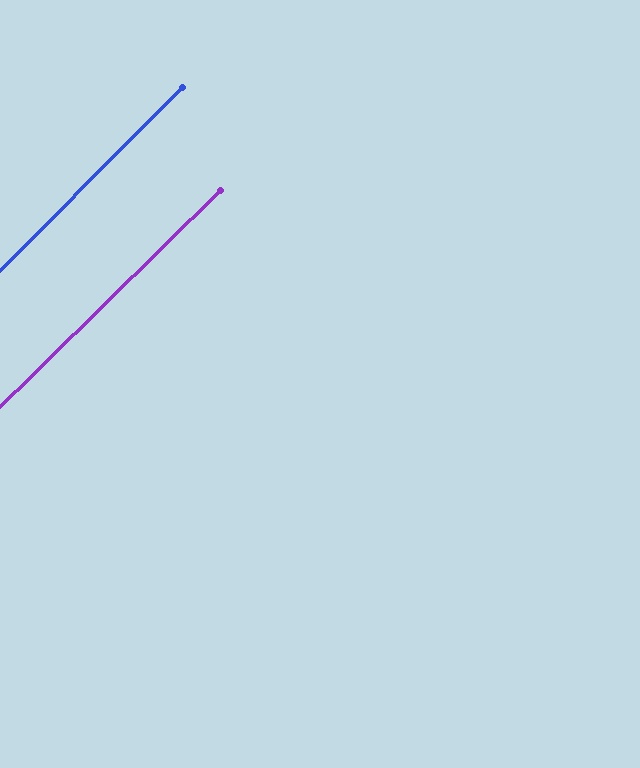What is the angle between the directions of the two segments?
Approximately 1 degree.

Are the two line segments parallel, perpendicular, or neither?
Parallel — their directions differ by only 0.7°.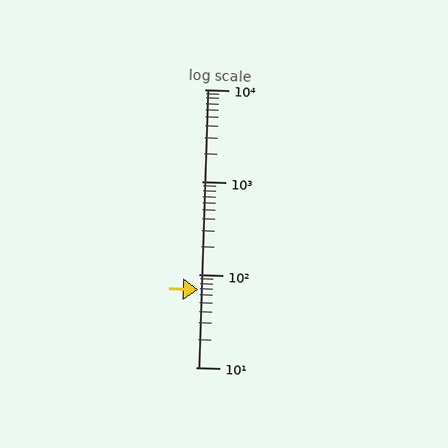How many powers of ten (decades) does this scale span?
The scale spans 3 decades, from 10 to 10000.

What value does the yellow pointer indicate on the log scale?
The pointer indicates approximately 69.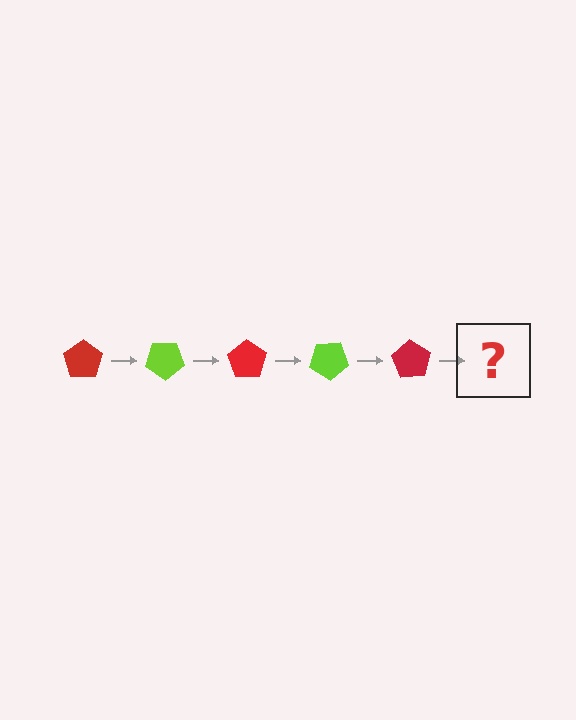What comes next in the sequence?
The next element should be a lime pentagon, rotated 175 degrees from the start.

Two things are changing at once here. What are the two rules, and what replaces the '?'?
The two rules are that it rotates 35 degrees each step and the color cycles through red and lime. The '?' should be a lime pentagon, rotated 175 degrees from the start.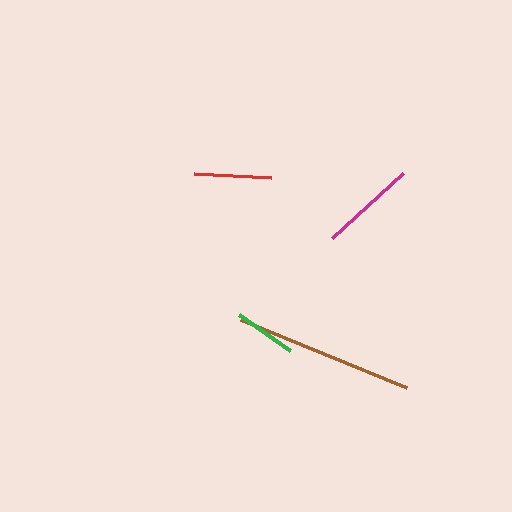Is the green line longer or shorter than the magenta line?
The magenta line is longer than the green line.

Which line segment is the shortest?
The green line is the shortest at approximately 63 pixels.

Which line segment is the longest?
The brown line is the longest at approximately 179 pixels.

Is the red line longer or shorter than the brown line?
The brown line is longer than the red line.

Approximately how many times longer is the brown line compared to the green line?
The brown line is approximately 2.8 times the length of the green line.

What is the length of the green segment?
The green segment is approximately 63 pixels long.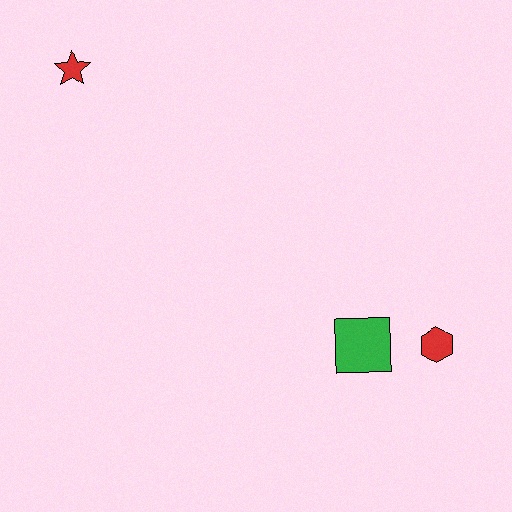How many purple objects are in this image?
There are no purple objects.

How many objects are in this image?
There are 3 objects.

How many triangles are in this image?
There are no triangles.